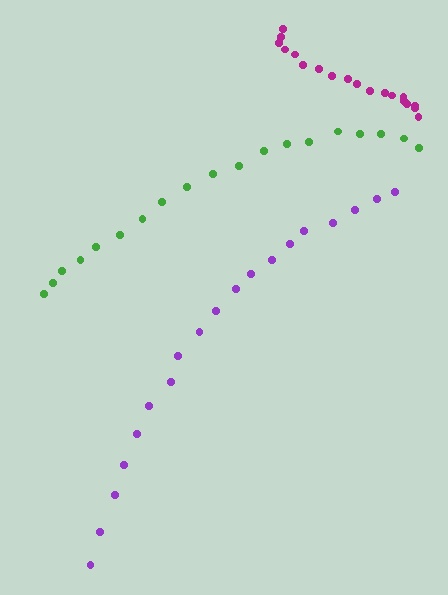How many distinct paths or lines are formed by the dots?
There are 3 distinct paths.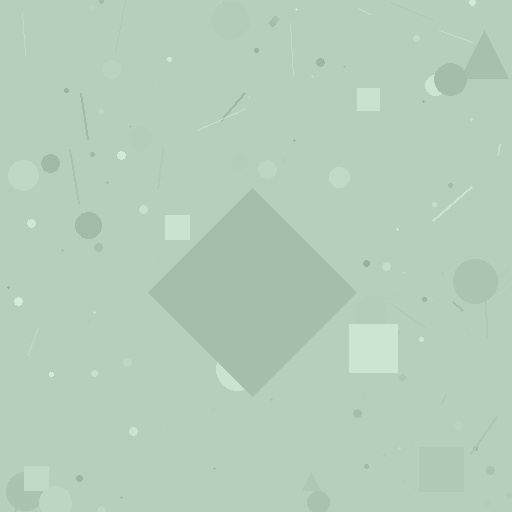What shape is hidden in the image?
A diamond is hidden in the image.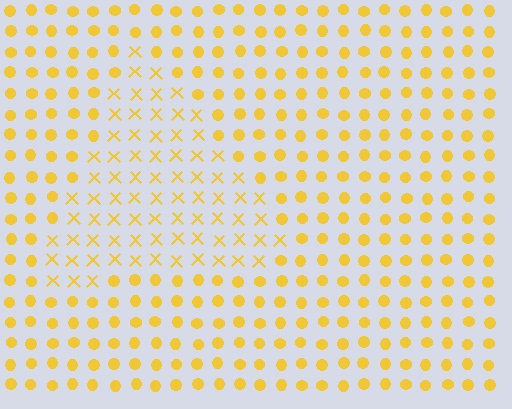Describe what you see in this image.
The image is filled with small yellow elements arranged in a uniform grid. A triangle-shaped region contains X marks, while the surrounding area contains circles. The boundary is defined purely by the change in element shape.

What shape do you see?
I see a triangle.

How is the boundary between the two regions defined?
The boundary is defined by a change in element shape: X marks inside vs. circles outside. All elements share the same color and spacing.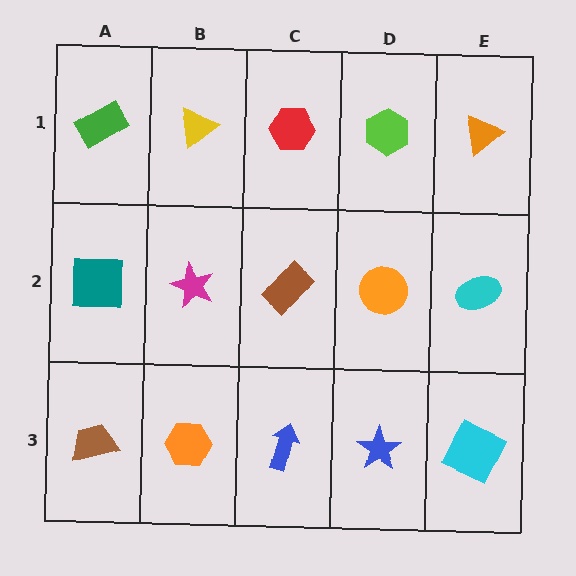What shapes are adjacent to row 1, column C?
A brown rectangle (row 2, column C), a yellow triangle (row 1, column B), a lime hexagon (row 1, column D).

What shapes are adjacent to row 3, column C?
A brown rectangle (row 2, column C), an orange hexagon (row 3, column B), a blue star (row 3, column D).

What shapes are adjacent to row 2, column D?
A lime hexagon (row 1, column D), a blue star (row 3, column D), a brown rectangle (row 2, column C), a cyan ellipse (row 2, column E).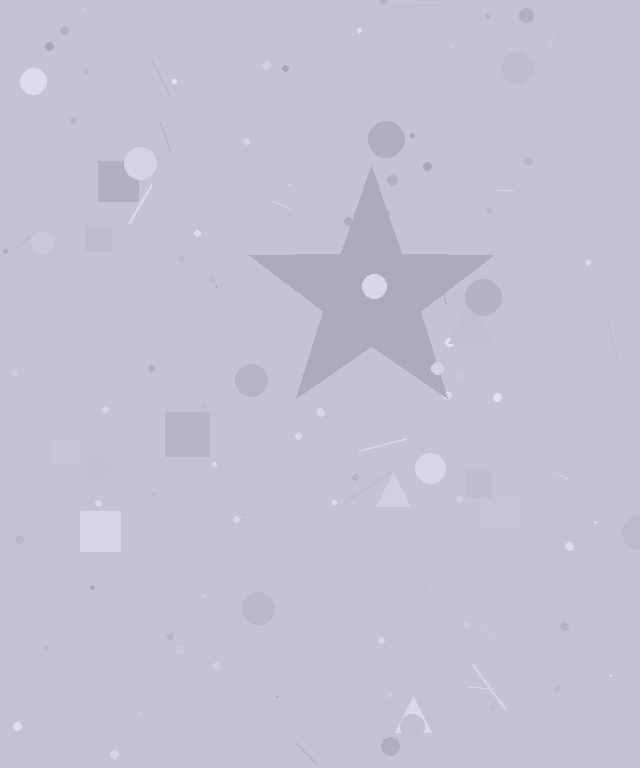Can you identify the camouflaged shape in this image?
The camouflaged shape is a star.